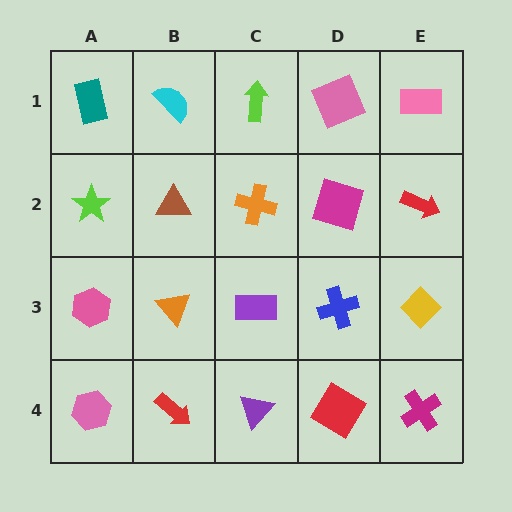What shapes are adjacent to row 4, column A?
A pink hexagon (row 3, column A), a red arrow (row 4, column B).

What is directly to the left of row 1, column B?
A teal rectangle.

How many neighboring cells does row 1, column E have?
2.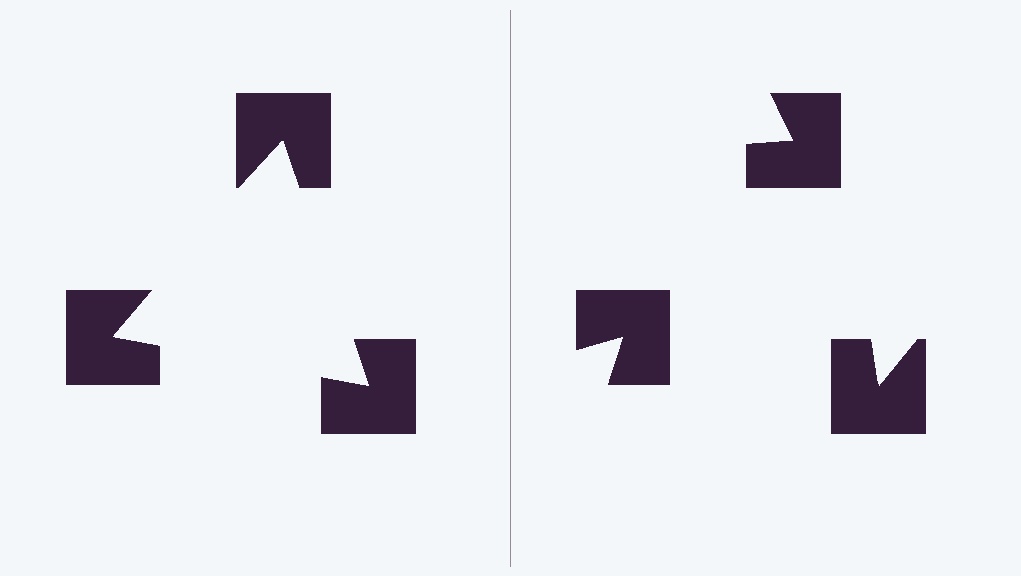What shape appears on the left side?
An illusory triangle.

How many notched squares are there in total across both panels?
6 — 3 on each side.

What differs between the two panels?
The notched squares are positioned identically on both sides; only the wedge orientations differ. On the left they align to a triangle; on the right they are misaligned.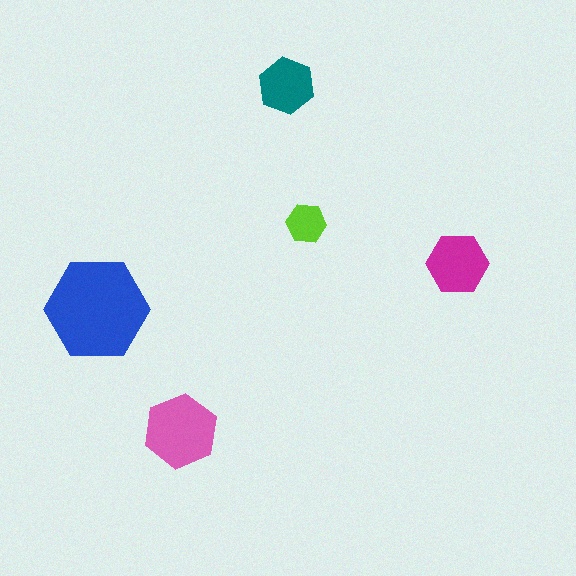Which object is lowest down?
The pink hexagon is bottommost.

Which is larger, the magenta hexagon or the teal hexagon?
The magenta one.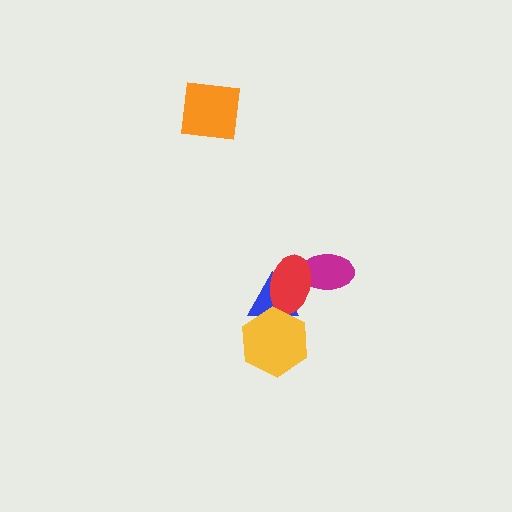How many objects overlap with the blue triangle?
2 objects overlap with the blue triangle.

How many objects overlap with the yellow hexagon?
1 object overlaps with the yellow hexagon.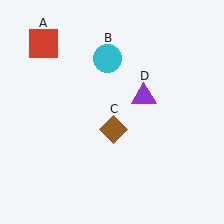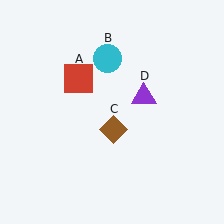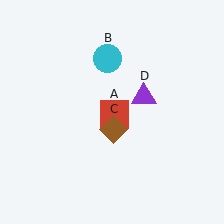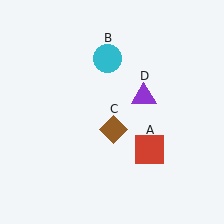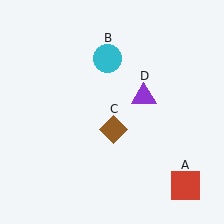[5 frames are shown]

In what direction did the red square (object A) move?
The red square (object A) moved down and to the right.